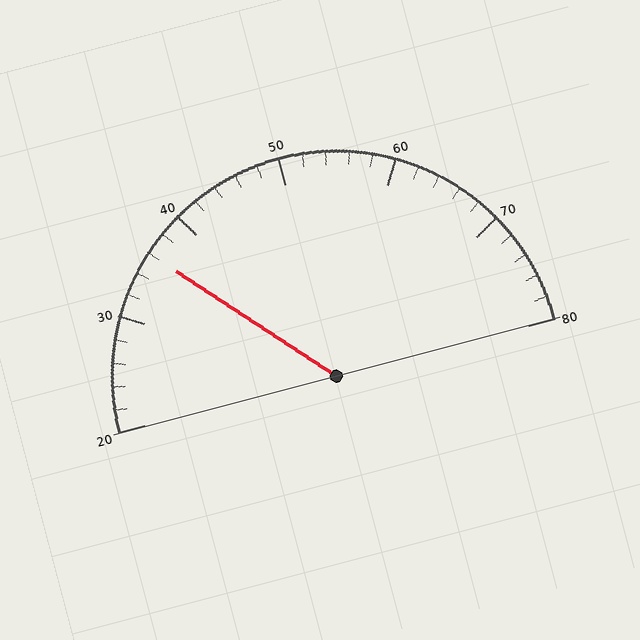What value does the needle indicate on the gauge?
The needle indicates approximately 36.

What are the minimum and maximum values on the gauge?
The gauge ranges from 20 to 80.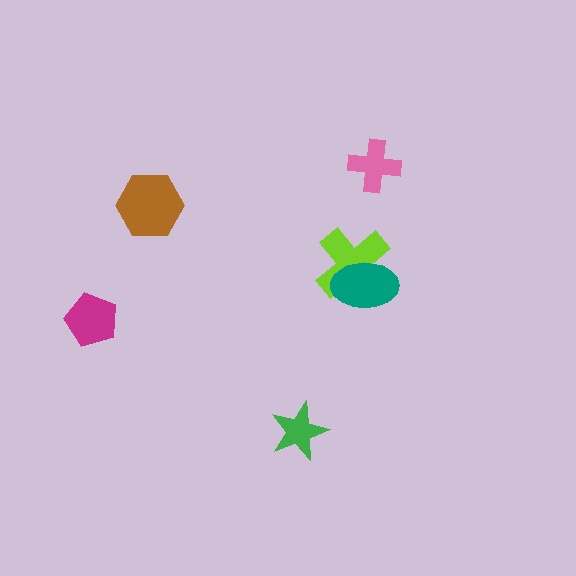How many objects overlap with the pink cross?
0 objects overlap with the pink cross.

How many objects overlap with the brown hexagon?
0 objects overlap with the brown hexagon.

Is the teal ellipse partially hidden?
No, no other shape covers it.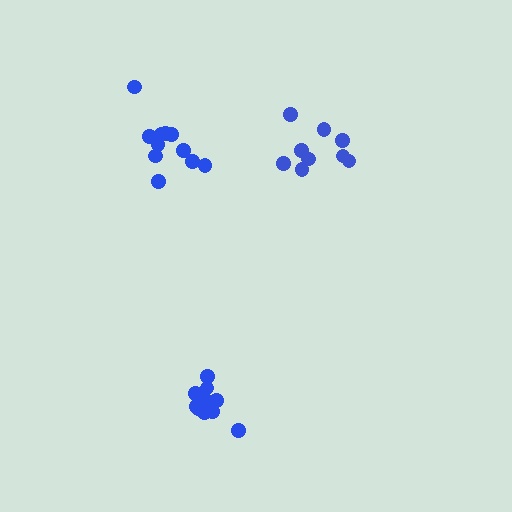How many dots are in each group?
Group 1: 12 dots, Group 2: 11 dots, Group 3: 9 dots (32 total).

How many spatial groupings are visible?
There are 3 spatial groupings.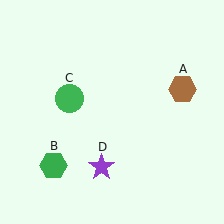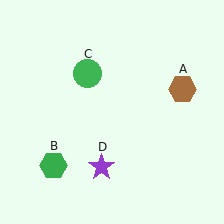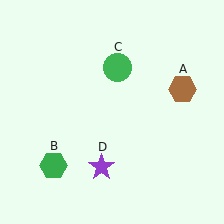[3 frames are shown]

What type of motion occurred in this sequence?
The green circle (object C) rotated clockwise around the center of the scene.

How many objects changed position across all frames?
1 object changed position: green circle (object C).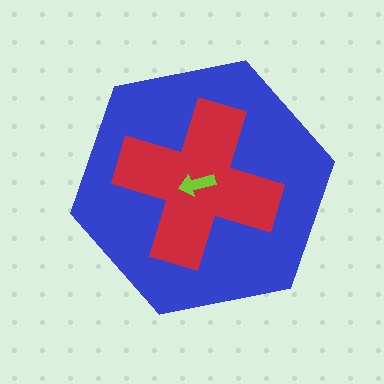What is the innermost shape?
The lime arrow.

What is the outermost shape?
The blue hexagon.